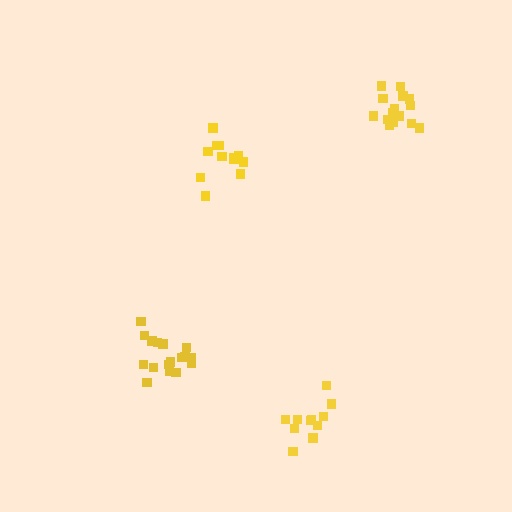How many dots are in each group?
Group 1: 17 dots, Group 2: 11 dots, Group 3: 12 dots, Group 4: 17 dots (57 total).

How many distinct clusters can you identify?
There are 4 distinct clusters.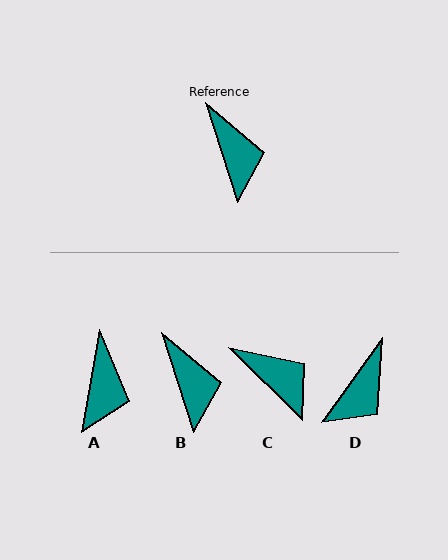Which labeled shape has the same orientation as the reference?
B.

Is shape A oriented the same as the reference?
No, it is off by about 27 degrees.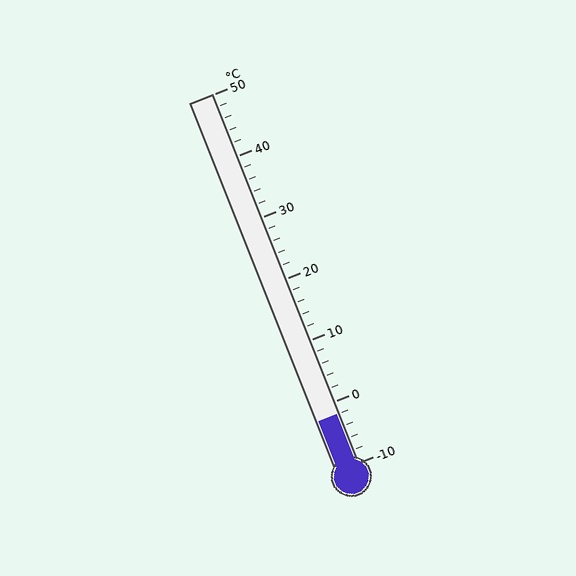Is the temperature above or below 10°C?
The temperature is below 10°C.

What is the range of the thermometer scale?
The thermometer scale ranges from -10°C to 50°C.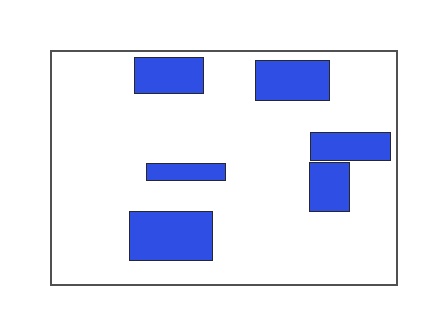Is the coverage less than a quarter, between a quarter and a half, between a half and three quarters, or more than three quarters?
Less than a quarter.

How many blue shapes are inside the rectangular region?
6.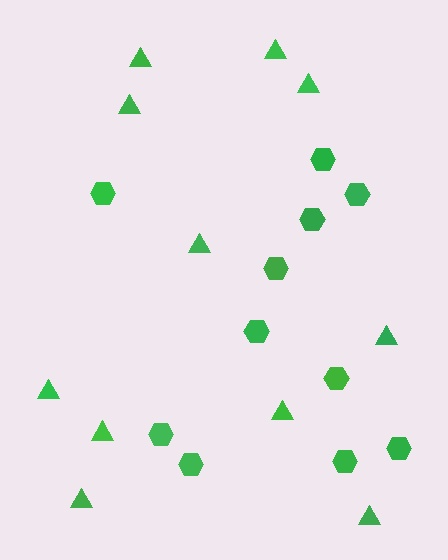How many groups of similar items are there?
There are 2 groups: one group of hexagons (11) and one group of triangles (11).